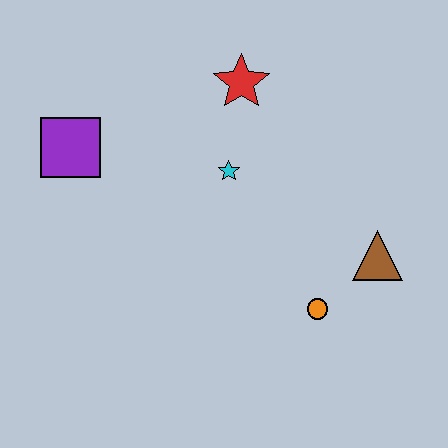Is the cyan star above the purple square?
No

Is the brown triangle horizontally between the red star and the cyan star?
No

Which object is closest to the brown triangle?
The orange circle is closest to the brown triangle.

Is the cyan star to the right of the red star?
No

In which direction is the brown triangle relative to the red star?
The brown triangle is below the red star.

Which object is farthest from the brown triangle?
The purple square is farthest from the brown triangle.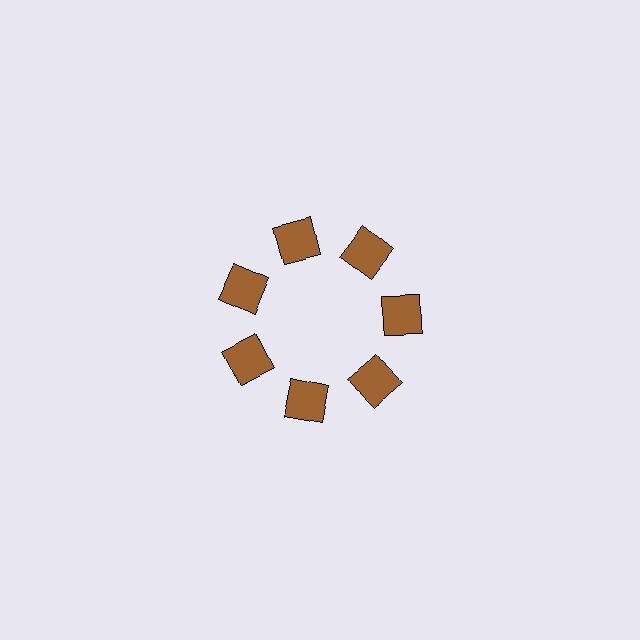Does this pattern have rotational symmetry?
Yes, this pattern has 7-fold rotational symmetry. It looks the same after rotating 51 degrees around the center.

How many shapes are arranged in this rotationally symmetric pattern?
There are 7 shapes, arranged in 7 groups of 1.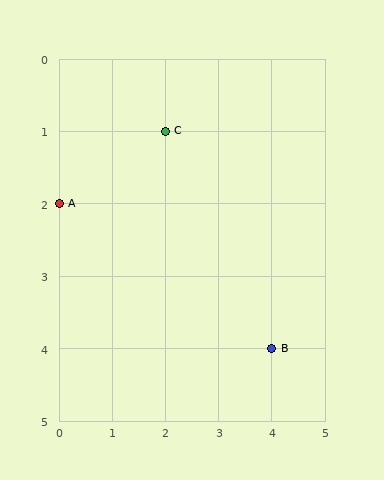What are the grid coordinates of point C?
Point C is at grid coordinates (2, 1).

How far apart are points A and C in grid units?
Points A and C are 2 columns and 1 row apart (about 2.2 grid units diagonally).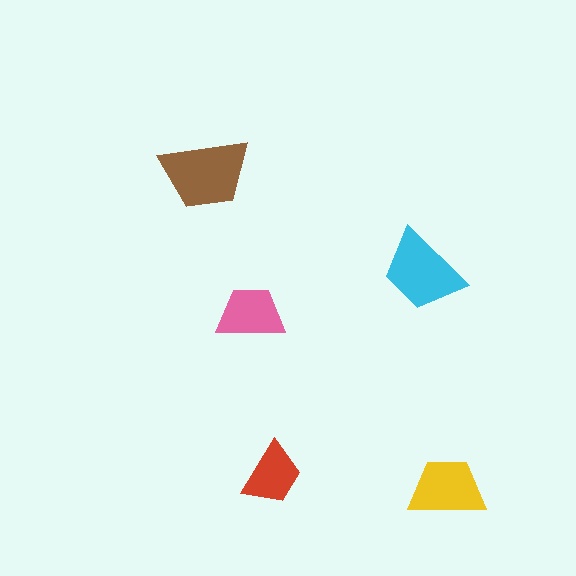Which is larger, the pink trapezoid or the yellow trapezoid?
The yellow one.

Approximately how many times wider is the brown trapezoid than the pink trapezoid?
About 1.5 times wider.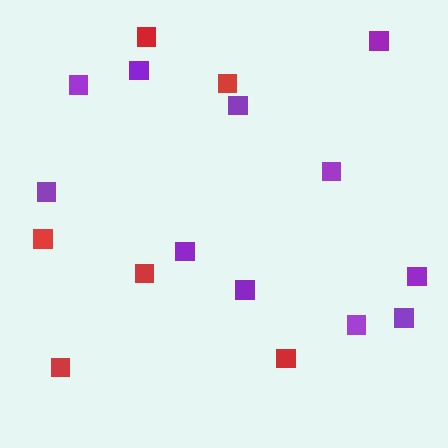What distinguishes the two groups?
There are 2 groups: one group of red squares (6) and one group of purple squares (11).